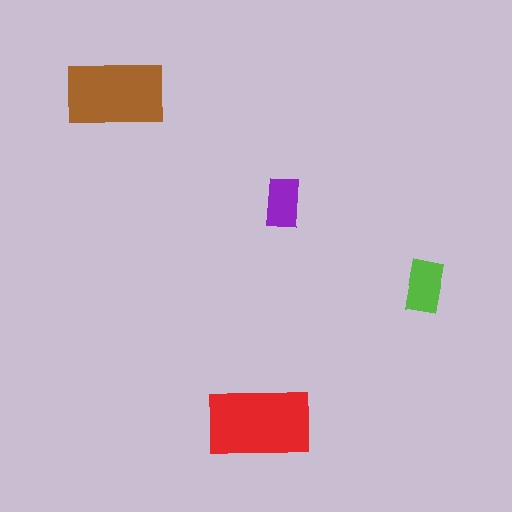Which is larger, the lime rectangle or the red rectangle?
The red one.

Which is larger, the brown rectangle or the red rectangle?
The red one.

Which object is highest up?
The brown rectangle is topmost.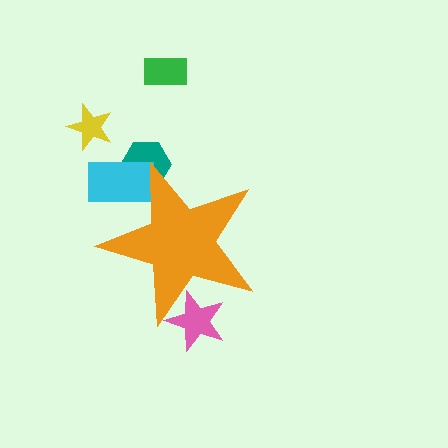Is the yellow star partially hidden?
No, the yellow star is fully visible.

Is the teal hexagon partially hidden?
Yes, the teal hexagon is partially hidden behind the orange star.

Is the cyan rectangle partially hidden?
Yes, the cyan rectangle is partially hidden behind the orange star.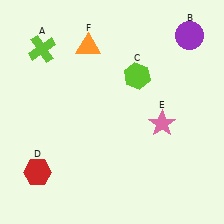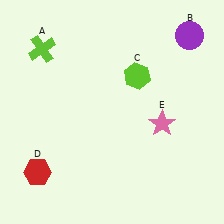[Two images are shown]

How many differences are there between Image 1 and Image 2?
There is 1 difference between the two images.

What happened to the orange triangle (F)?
The orange triangle (F) was removed in Image 2. It was in the top-left area of Image 1.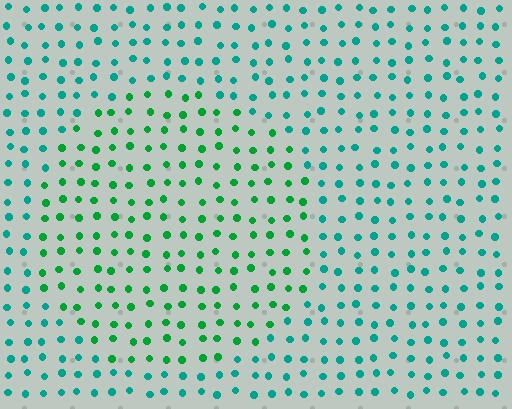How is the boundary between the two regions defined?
The boundary is defined purely by a slight shift in hue (about 34 degrees). Spacing, size, and orientation are identical on both sides.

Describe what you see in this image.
The image is filled with small teal elements in a uniform arrangement. A circle-shaped region is visible where the elements are tinted to a slightly different hue, forming a subtle color boundary.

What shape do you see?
I see a circle.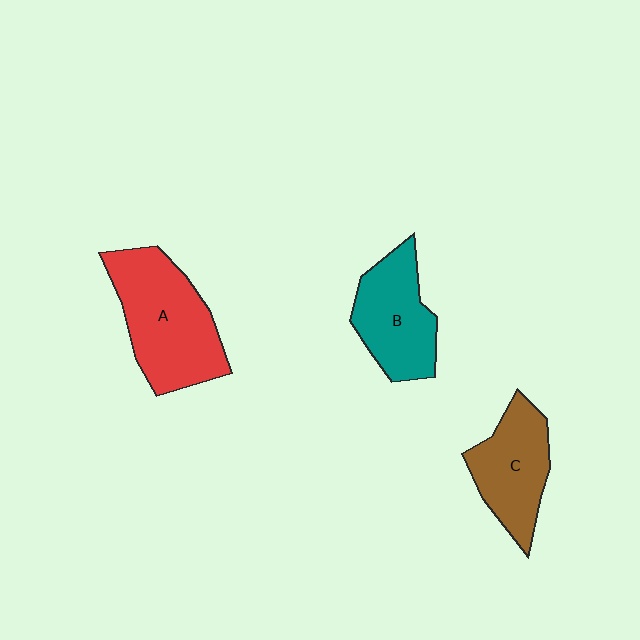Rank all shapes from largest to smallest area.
From largest to smallest: A (red), B (teal), C (brown).